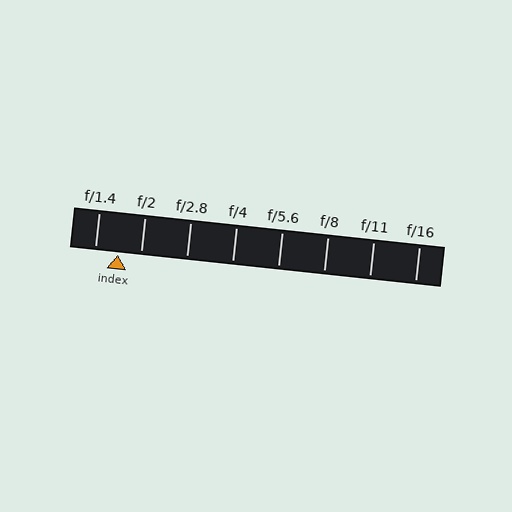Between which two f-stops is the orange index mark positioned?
The index mark is between f/1.4 and f/2.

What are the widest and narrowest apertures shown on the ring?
The widest aperture shown is f/1.4 and the narrowest is f/16.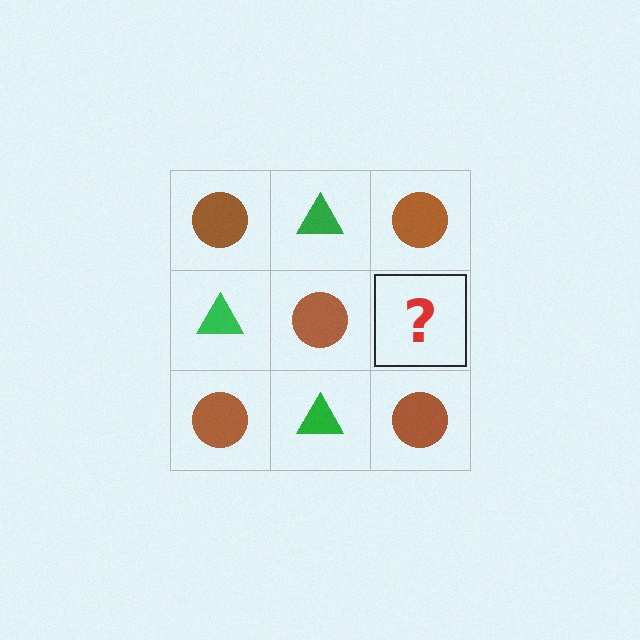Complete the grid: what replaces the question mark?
The question mark should be replaced with a green triangle.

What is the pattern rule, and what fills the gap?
The rule is that it alternates brown circle and green triangle in a checkerboard pattern. The gap should be filled with a green triangle.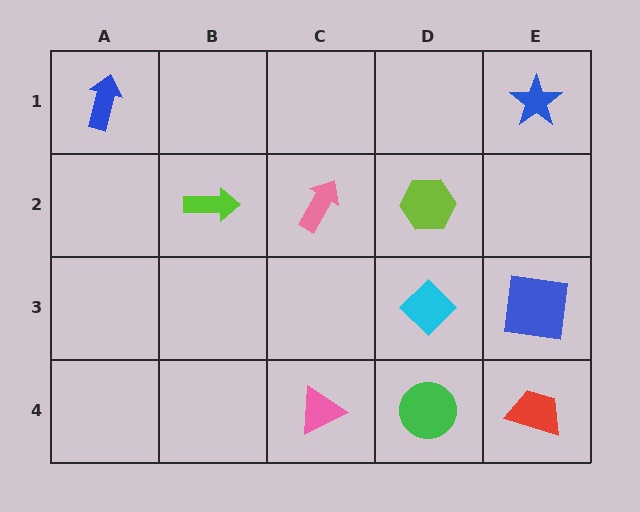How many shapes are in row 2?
3 shapes.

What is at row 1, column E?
A blue star.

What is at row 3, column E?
A blue square.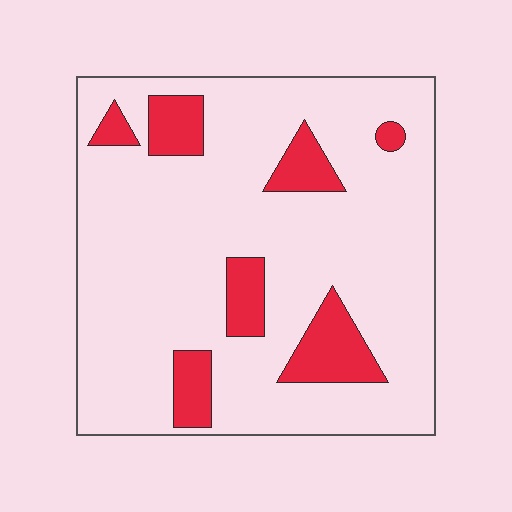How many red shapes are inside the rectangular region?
7.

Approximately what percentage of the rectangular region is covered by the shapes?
Approximately 15%.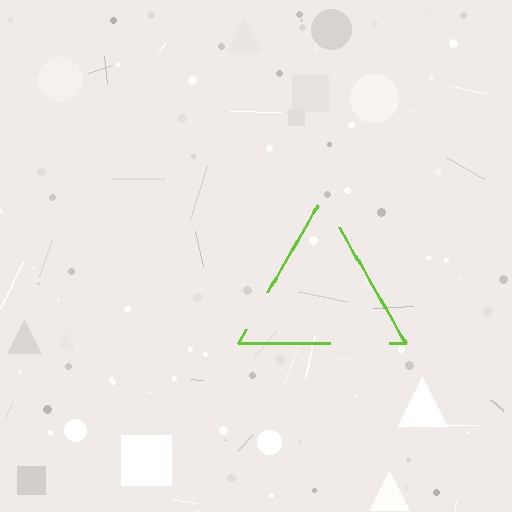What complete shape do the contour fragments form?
The contour fragments form a triangle.